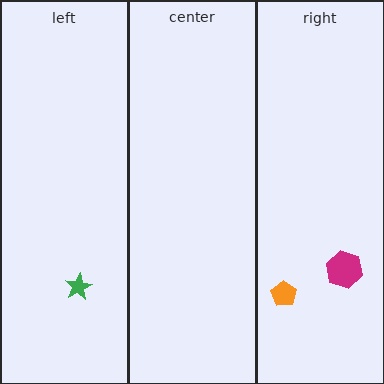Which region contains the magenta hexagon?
The right region.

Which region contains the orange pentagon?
The right region.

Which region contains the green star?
The left region.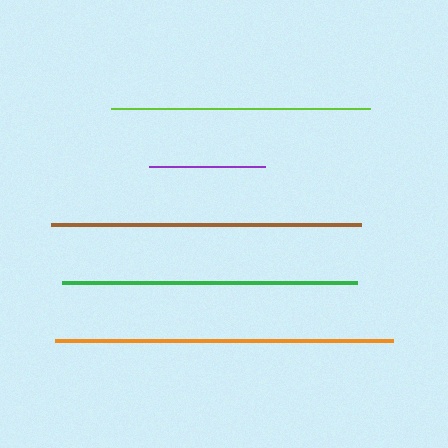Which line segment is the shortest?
The purple line is the shortest at approximately 116 pixels.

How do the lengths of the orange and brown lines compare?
The orange and brown lines are approximately the same length.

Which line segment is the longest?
The orange line is the longest at approximately 338 pixels.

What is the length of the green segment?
The green segment is approximately 295 pixels long.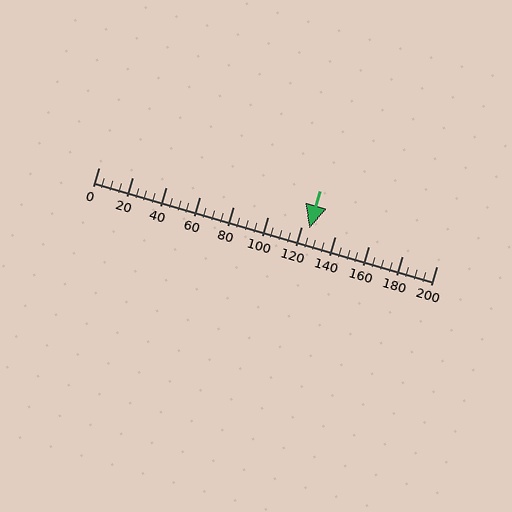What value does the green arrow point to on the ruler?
The green arrow points to approximately 125.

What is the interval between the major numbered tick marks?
The major tick marks are spaced 20 units apart.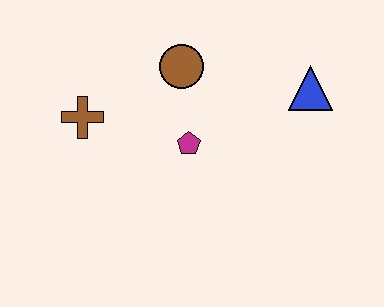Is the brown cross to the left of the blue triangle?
Yes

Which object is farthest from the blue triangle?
The brown cross is farthest from the blue triangle.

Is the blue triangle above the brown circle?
No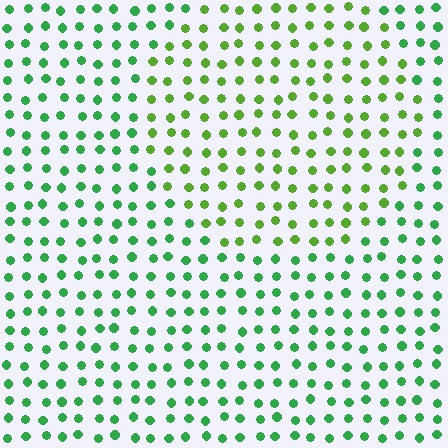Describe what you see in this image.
The image is filled with small green elements in a uniform arrangement. A circle-shaped region is visible where the elements are tinted to a slightly different hue, forming a subtle color boundary.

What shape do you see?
I see a circle.